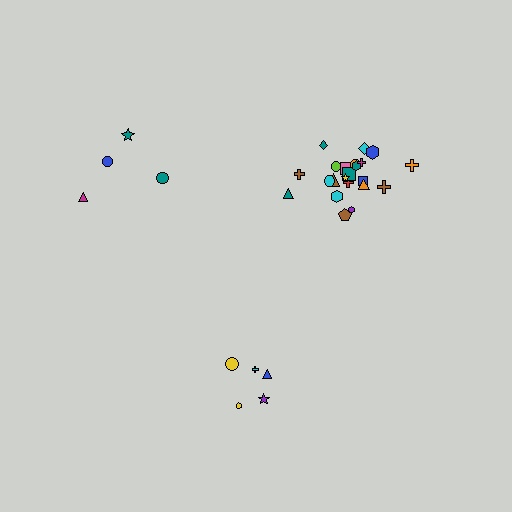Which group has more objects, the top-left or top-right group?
The top-right group.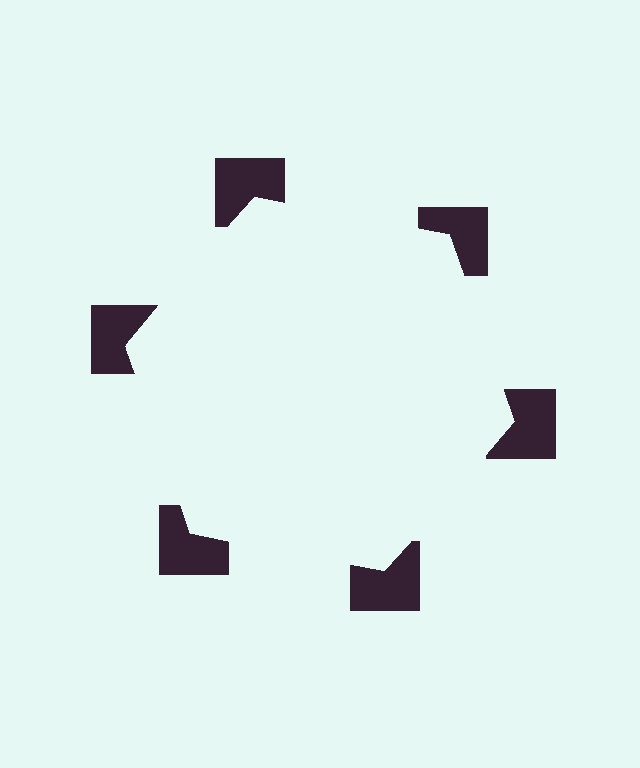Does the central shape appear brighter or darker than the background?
It typically appears slightly brighter than the background, even though no actual brightness change is drawn.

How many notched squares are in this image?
There are 6 — one at each vertex of the illusory hexagon.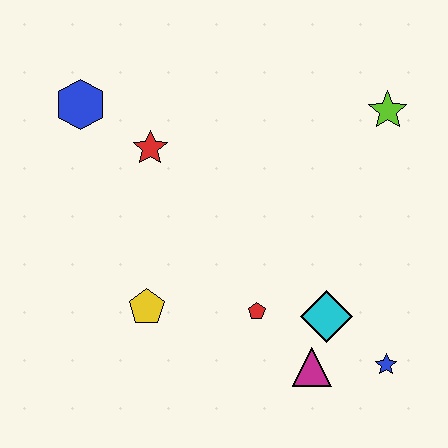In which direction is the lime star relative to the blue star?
The lime star is above the blue star.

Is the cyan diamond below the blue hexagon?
Yes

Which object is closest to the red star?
The blue hexagon is closest to the red star.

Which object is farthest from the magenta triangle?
The blue hexagon is farthest from the magenta triangle.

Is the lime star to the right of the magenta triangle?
Yes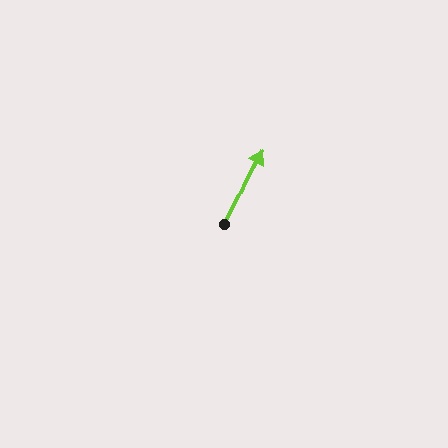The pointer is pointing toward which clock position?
Roughly 1 o'clock.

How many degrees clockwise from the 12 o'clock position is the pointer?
Approximately 26 degrees.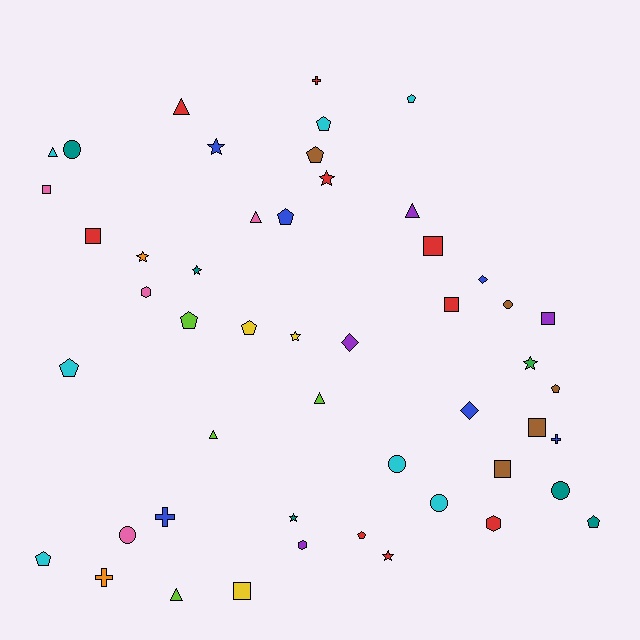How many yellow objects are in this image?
There are 3 yellow objects.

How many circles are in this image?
There are 6 circles.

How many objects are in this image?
There are 50 objects.